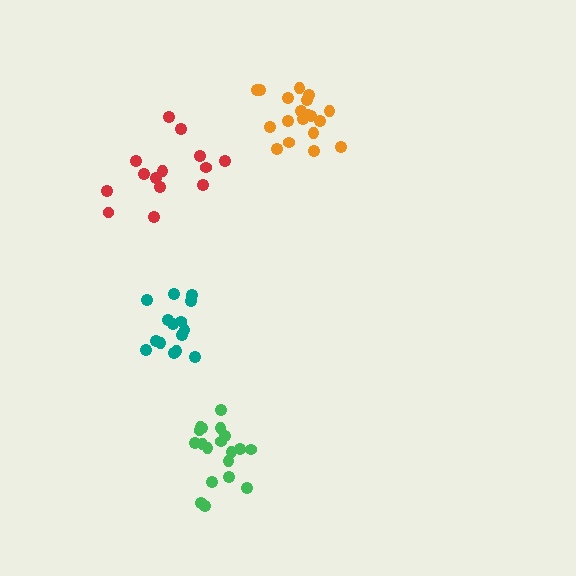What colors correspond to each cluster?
The clusters are colored: orange, red, green, teal.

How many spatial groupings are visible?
There are 4 spatial groupings.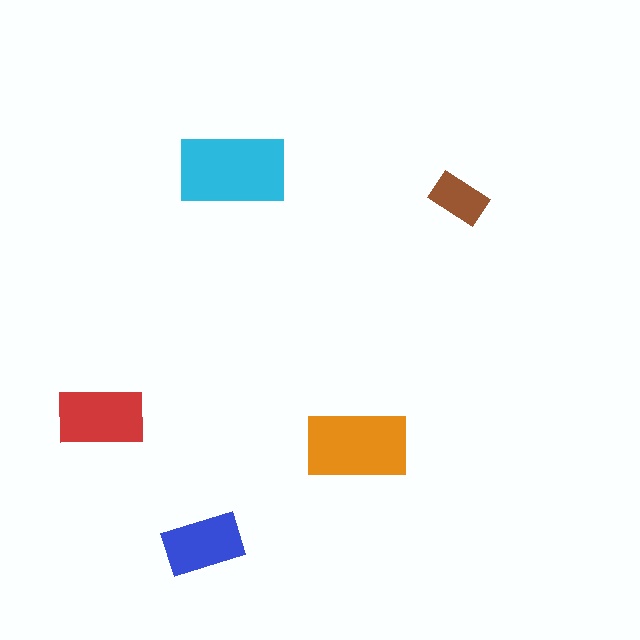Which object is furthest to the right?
The brown rectangle is rightmost.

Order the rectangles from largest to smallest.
the cyan one, the orange one, the red one, the blue one, the brown one.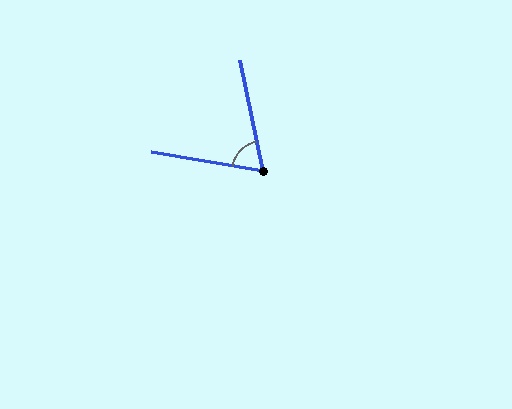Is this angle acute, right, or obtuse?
It is acute.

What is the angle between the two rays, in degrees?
Approximately 69 degrees.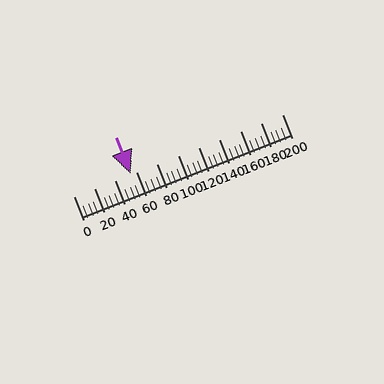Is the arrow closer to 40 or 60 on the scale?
The arrow is closer to 60.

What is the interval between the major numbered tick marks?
The major tick marks are spaced 20 units apart.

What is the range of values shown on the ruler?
The ruler shows values from 0 to 200.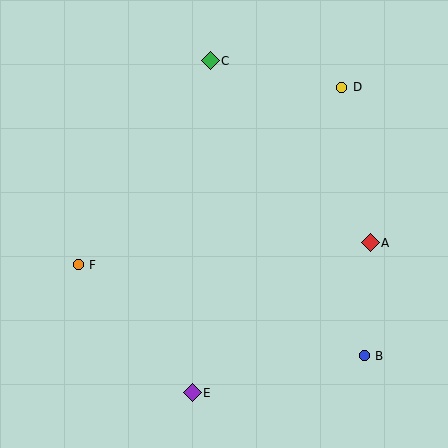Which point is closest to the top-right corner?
Point D is closest to the top-right corner.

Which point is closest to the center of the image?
Point A at (370, 243) is closest to the center.